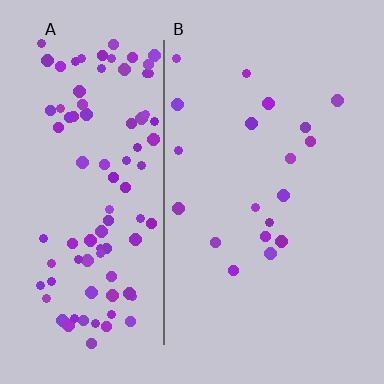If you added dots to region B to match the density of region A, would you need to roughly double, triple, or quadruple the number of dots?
Approximately quadruple.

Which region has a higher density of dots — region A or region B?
A (the left).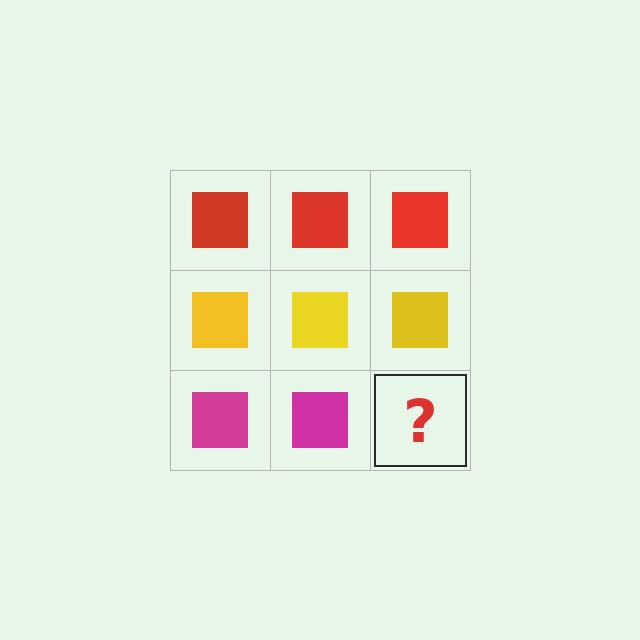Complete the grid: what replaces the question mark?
The question mark should be replaced with a magenta square.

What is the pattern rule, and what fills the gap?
The rule is that each row has a consistent color. The gap should be filled with a magenta square.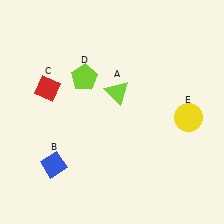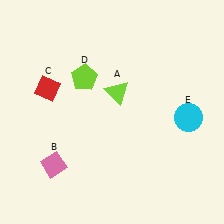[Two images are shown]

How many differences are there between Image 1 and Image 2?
There are 2 differences between the two images.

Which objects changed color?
B changed from blue to pink. E changed from yellow to cyan.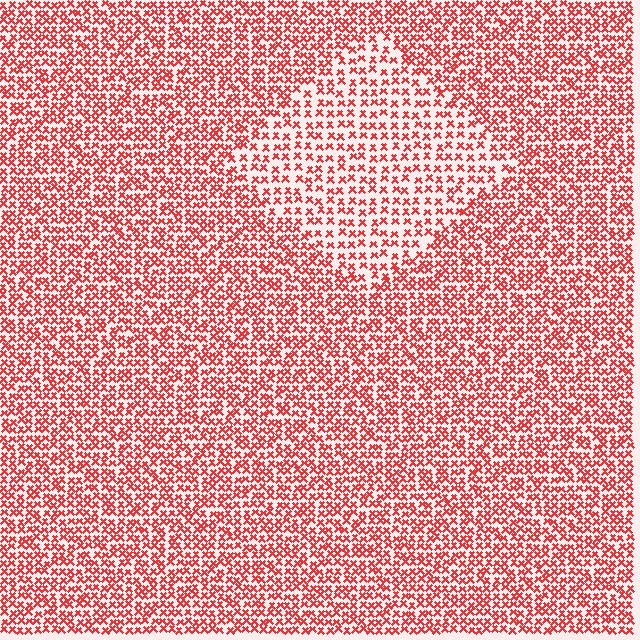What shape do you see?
I see a diamond.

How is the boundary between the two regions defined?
The boundary is defined by a change in element density (approximately 1.7x ratio). All elements are the same color, size, and shape.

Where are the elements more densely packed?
The elements are more densely packed outside the diamond boundary.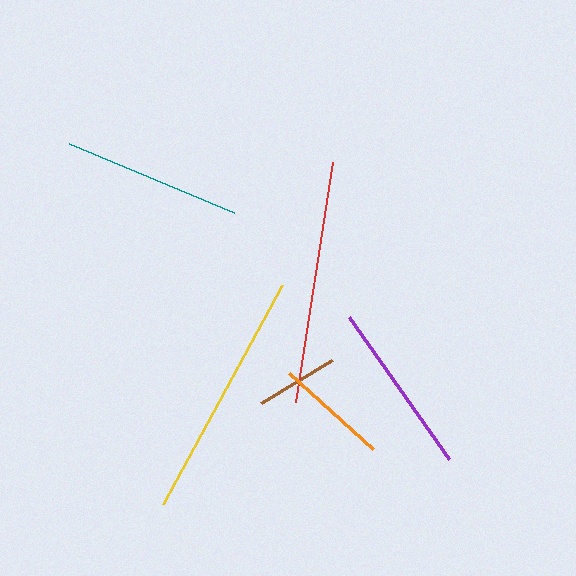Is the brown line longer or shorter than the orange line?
The orange line is longer than the brown line.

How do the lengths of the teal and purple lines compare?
The teal and purple lines are approximately the same length.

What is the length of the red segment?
The red segment is approximately 243 pixels long.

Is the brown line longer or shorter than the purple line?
The purple line is longer than the brown line.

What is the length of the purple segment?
The purple segment is approximately 173 pixels long.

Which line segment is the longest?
The yellow line is the longest at approximately 249 pixels.